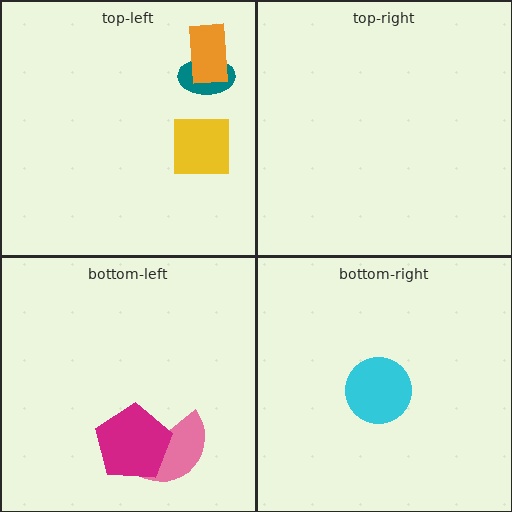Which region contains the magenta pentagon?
The bottom-left region.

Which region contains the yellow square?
The top-left region.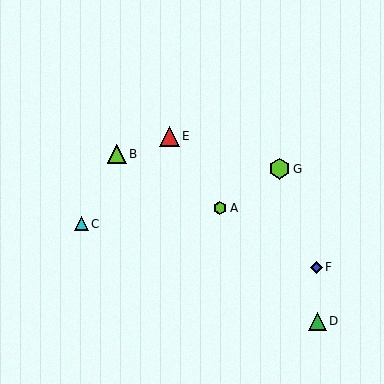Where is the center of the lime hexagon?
The center of the lime hexagon is at (220, 208).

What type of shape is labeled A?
Shape A is a lime hexagon.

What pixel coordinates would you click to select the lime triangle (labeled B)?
Click at (117, 154) to select the lime triangle B.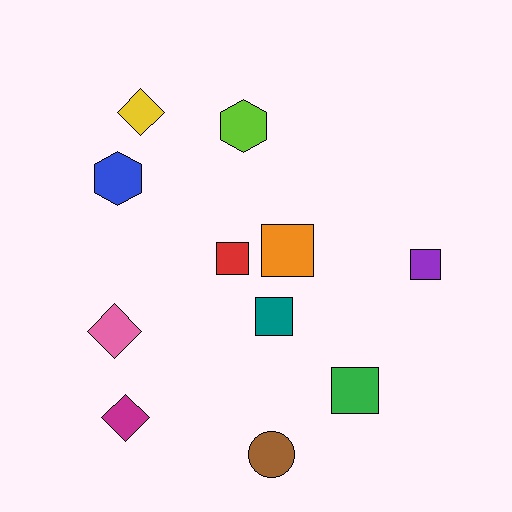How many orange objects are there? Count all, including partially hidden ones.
There is 1 orange object.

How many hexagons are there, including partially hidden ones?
There are 2 hexagons.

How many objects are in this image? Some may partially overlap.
There are 11 objects.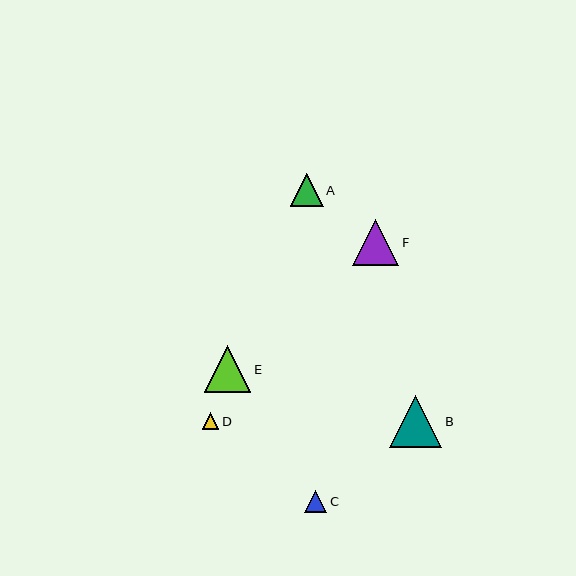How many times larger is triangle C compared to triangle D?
Triangle C is approximately 1.4 times the size of triangle D.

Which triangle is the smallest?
Triangle D is the smallest with a size of approximately 17 pixels.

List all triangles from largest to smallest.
From largest to smallest: B, E, F, A, C, D.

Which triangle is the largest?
Triangle B is the largest with a size of approximately 52 pixels.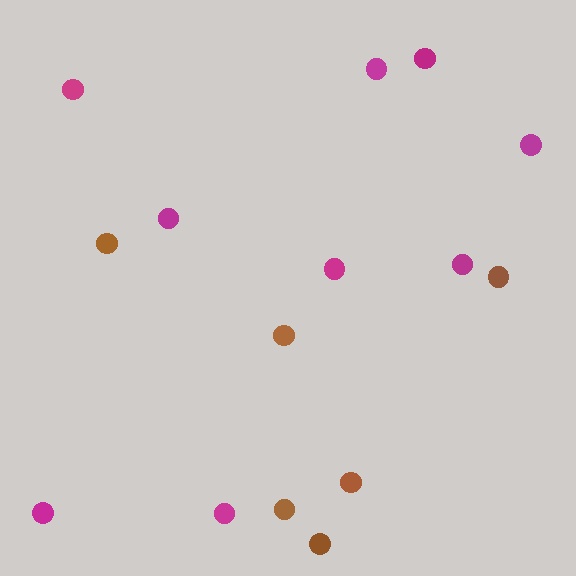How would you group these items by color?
There are 2 groups: one group of brown circles (6) and one group of magenta circles (9).